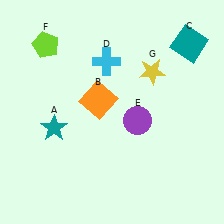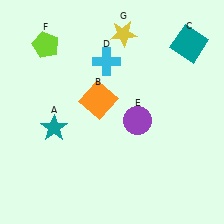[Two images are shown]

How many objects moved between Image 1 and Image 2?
1 object moved between the two images.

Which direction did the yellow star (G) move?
The yellow star (G) moved up.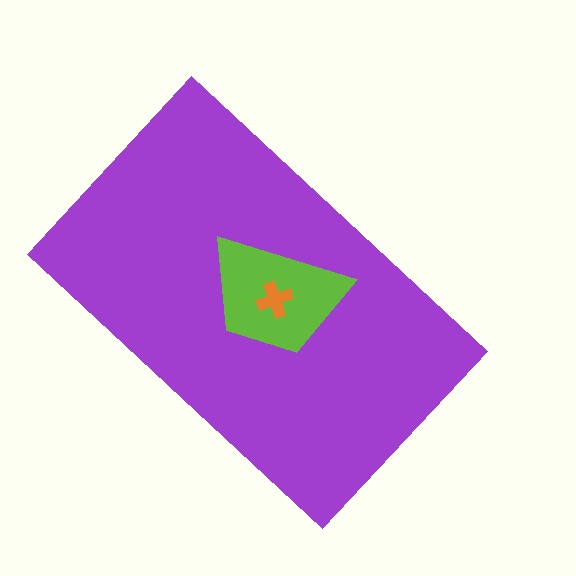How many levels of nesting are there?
3.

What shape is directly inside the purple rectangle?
The lime trapezoid.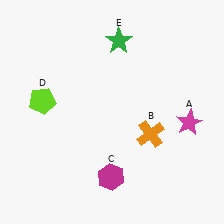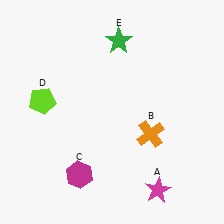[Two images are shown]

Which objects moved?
The objects that moved are: the magenta star (A), the magenta hexagon (C).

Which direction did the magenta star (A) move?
The magenta star (A) moved down.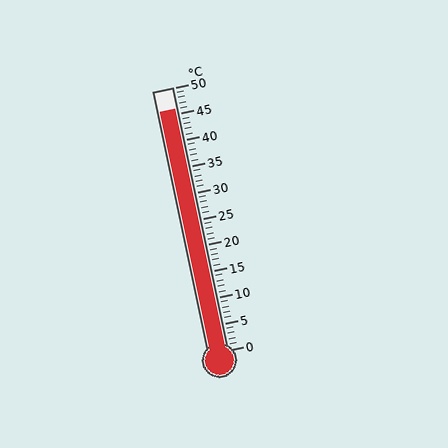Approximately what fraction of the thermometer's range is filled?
The thermometer is filled to approximately 90% of its range.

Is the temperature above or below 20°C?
The temperature is above 20°C.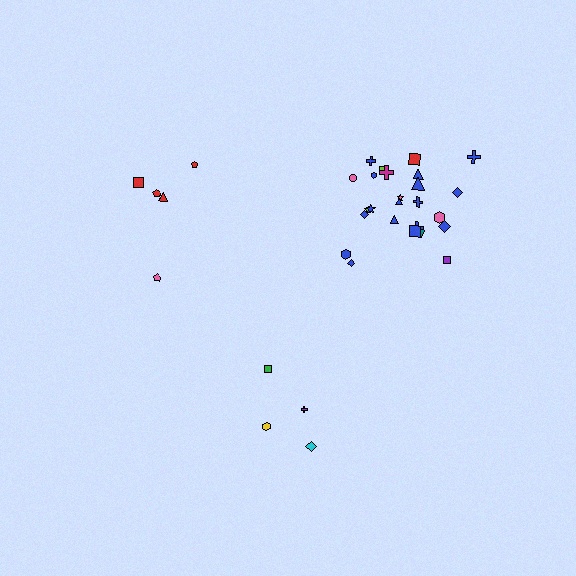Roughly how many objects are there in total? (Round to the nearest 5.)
Roughly 35 objects in total.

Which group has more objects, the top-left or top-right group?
The top-right group.